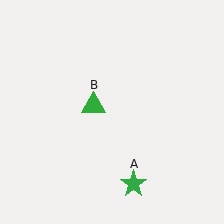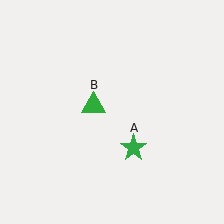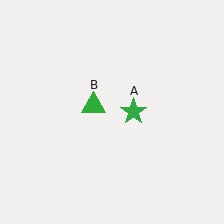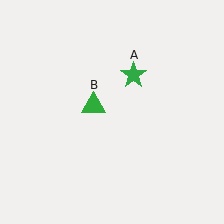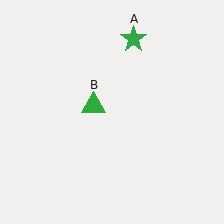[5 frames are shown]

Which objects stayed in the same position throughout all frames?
Green triangle (object B) remained stationary.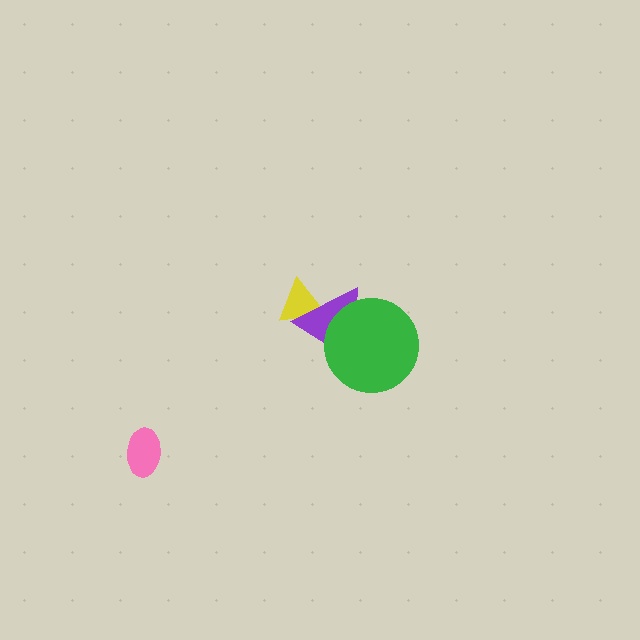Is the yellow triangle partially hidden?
Yes, it is partially covered by another shape.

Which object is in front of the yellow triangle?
The purple triangle is in front of the yellow triangle.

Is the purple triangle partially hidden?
Yes, it is partially covered by another shape.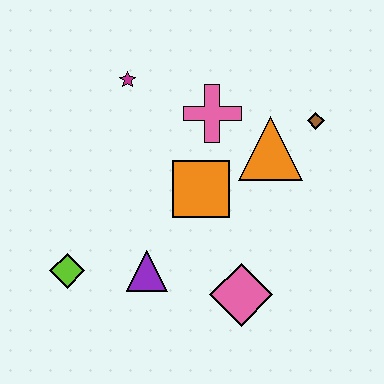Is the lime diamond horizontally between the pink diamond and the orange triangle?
No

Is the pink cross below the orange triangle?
No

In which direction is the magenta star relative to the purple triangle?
The magenta star is above the purple triangle.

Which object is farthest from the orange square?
The lime diamond is farthest from the orange square.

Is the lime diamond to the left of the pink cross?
Yes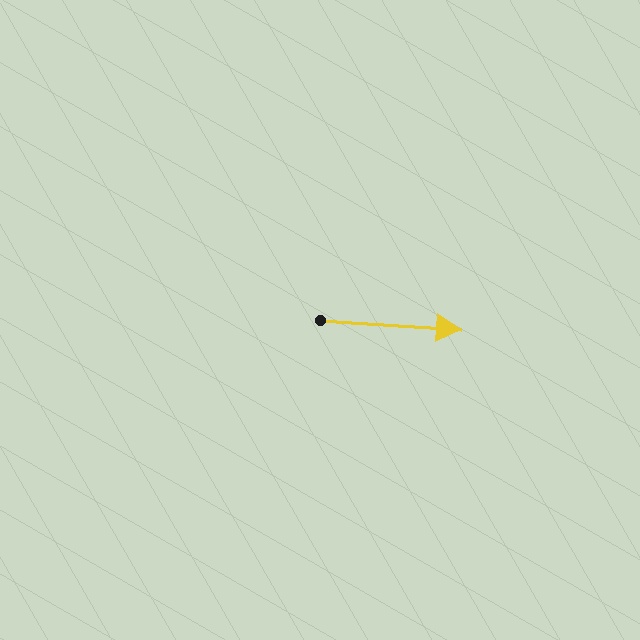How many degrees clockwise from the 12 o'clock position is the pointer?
Approximately 94 degrees.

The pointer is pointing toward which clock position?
Roughly 3 o'clock.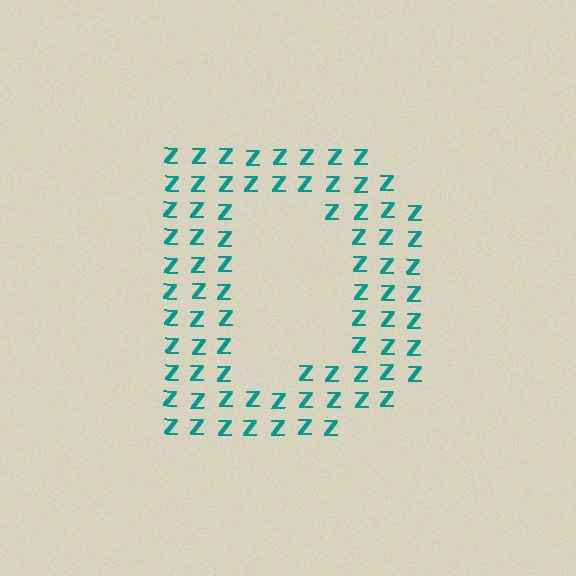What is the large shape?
The large shape is the letter D.